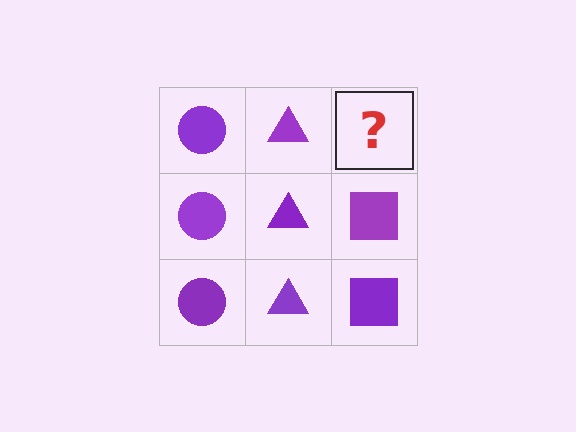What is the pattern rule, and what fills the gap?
The rule is that each column has a consistent shape. The gap should be filled with a purple square.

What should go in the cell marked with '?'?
The missing cell should contain a purple square.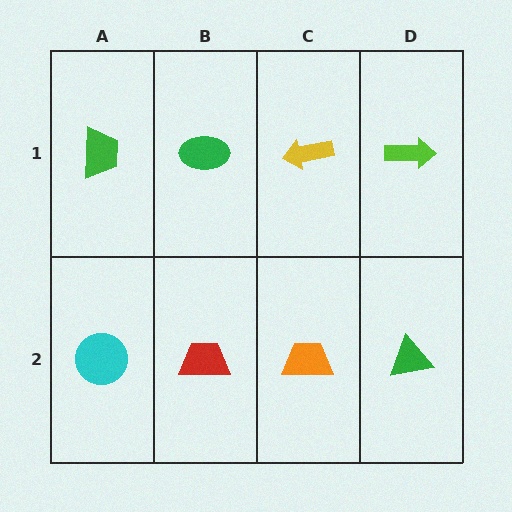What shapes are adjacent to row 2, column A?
A green trapezoid (row 1, column A), a red trapezoid (row 2, column B).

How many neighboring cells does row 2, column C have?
3.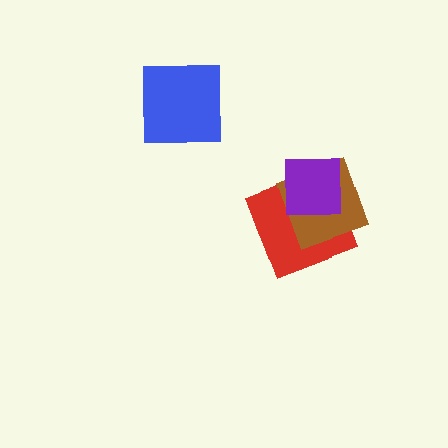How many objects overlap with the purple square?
2 objects overlap with the purple square.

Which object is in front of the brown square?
The purple square is in front of the brown square.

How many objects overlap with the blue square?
0 objects overlap with the blue square.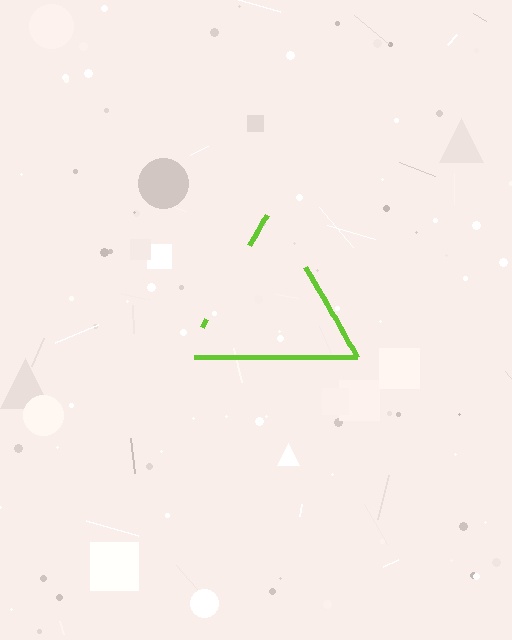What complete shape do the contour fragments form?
The contour fragments form a triangle.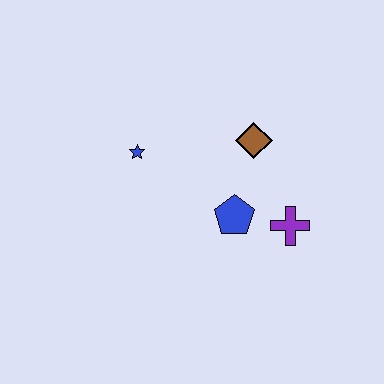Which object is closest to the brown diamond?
The blue pentagon is closest to the brown diamond.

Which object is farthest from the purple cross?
The blue star is farthest from the purple cross.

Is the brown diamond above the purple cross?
Yes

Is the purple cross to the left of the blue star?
No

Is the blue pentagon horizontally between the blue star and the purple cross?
Yes